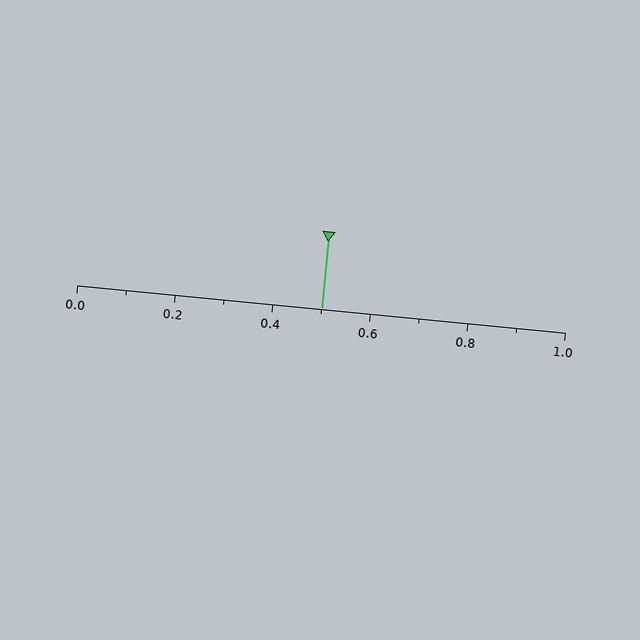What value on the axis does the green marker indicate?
The marker indicates approximately 0.5.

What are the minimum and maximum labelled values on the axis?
The axis runs from 0.0 to 1.0.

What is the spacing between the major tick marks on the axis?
The major ticks are spaced 0.2 apart.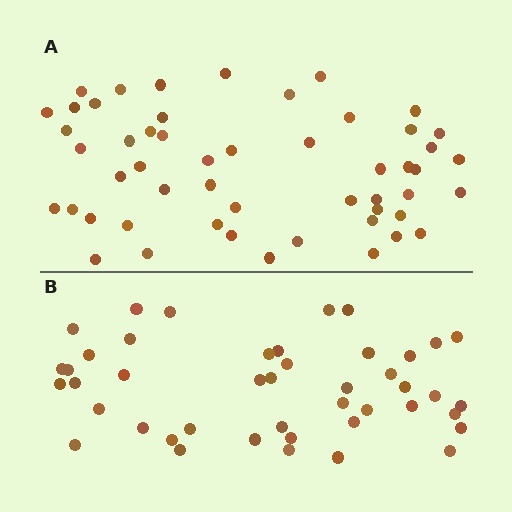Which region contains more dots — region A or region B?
Region A (the top region) has more dots.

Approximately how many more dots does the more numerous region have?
Region A has roughly 8 or so more dots than region B.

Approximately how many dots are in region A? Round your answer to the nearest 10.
About 50 dots. (The exact count is 52, which rounds to 50.)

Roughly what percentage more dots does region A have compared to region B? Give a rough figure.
About 20% more.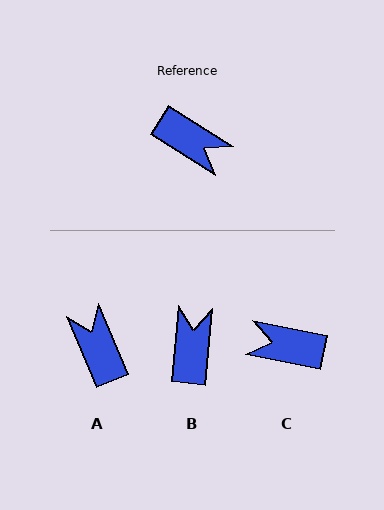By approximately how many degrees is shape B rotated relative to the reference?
Approximately 117 degrees counter-clockwise.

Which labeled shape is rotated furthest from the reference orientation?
C, about 159 degrees away.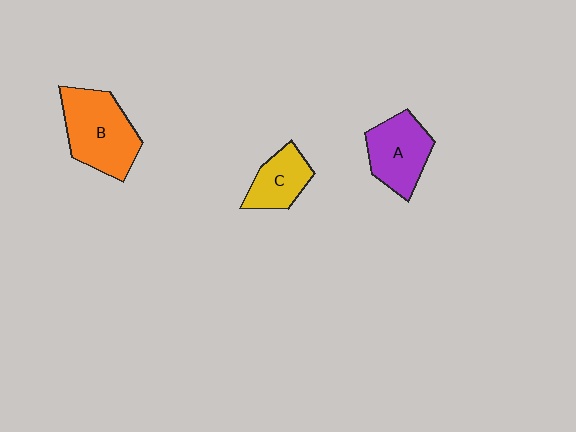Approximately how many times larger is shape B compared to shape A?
Approximately 1.3 times.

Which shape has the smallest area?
Shape C (yellow).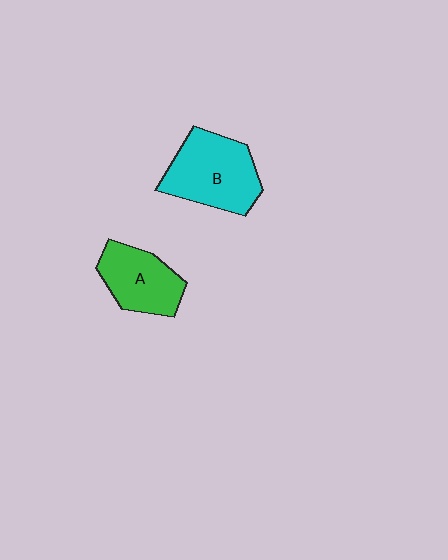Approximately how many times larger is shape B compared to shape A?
Approximately 1.3 times.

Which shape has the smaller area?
Shape A (green).